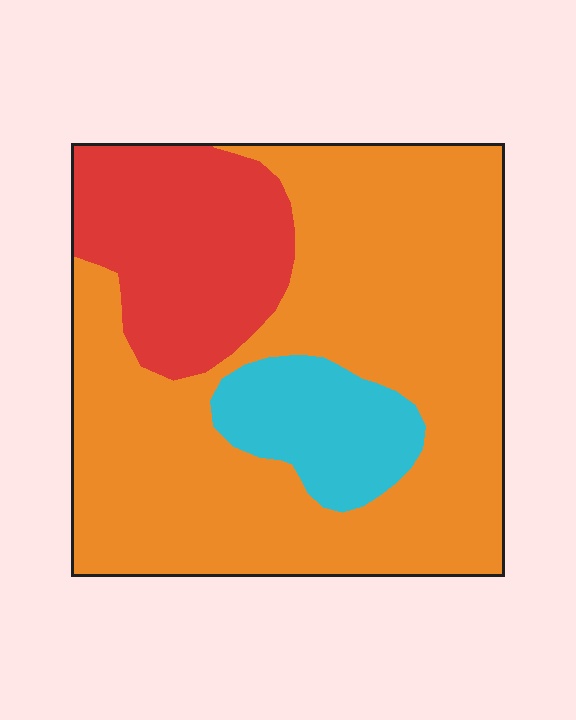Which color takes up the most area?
Orange, at roughly 65%.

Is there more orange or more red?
Orange.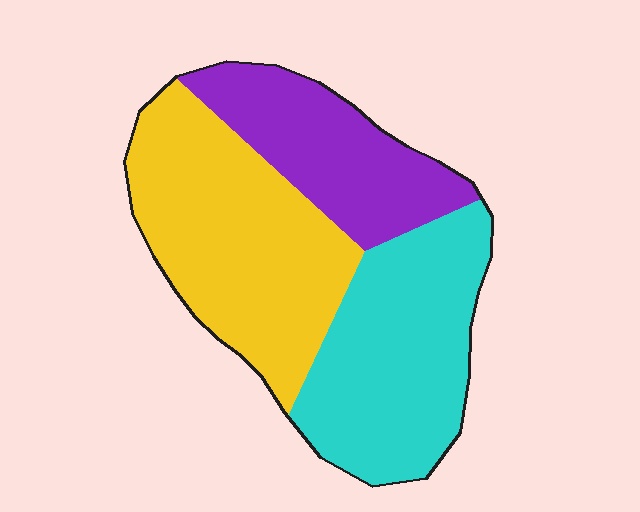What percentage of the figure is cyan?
Cyan takes up about three eighths (3/8) of the figure.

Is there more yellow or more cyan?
Yellow.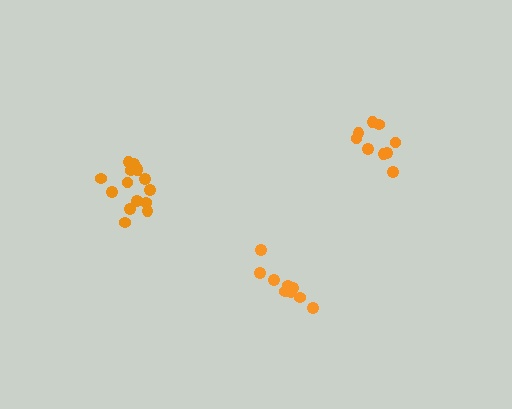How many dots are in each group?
Group 1: 15 dots, Group 2: 9 dots, Group 3: 9 dots (33 total).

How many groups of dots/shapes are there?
There are 3 groups.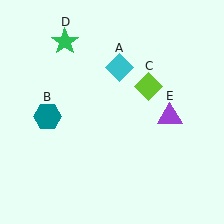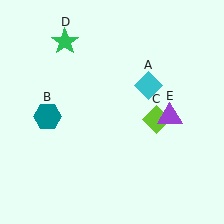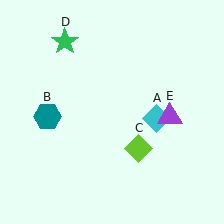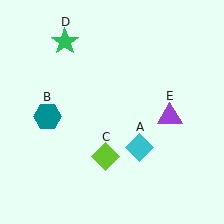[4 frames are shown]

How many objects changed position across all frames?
2 objects changed position: cyan diamond (object A), lime diamond (object C).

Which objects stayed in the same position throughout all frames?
Teal hexagon (object B) and green star (object D) and purple triangle (object E) remained stationary.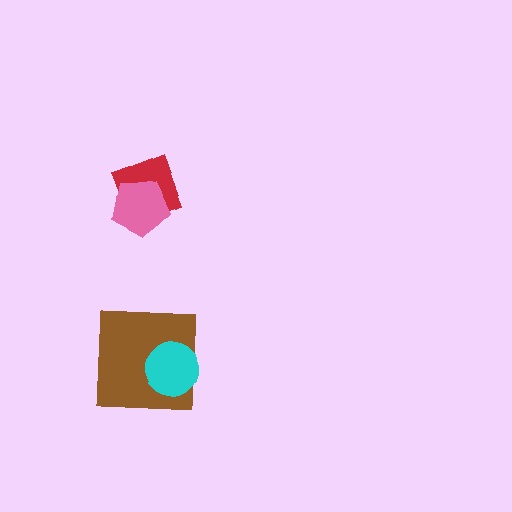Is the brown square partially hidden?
Yes, it is partially covered by another shape.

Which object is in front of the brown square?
The cyan circle is in front of the brown square.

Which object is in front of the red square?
The pink pentagon is in front of the red square.